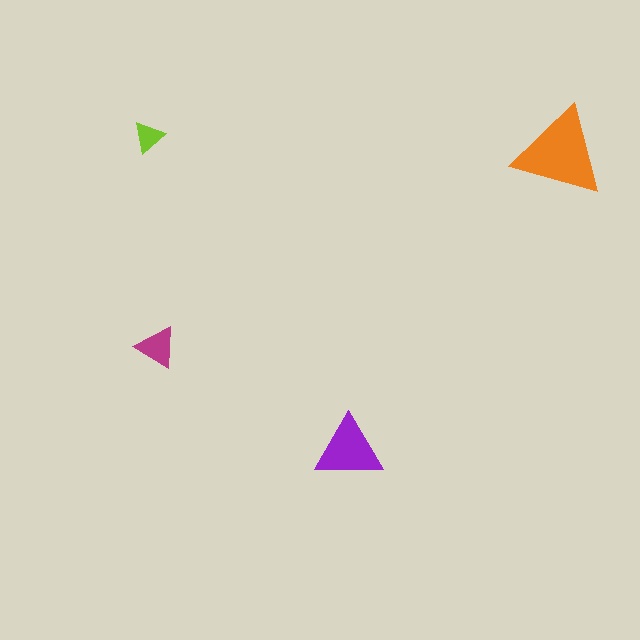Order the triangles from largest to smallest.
the orange one, the purple one, the magenta one, the lime one.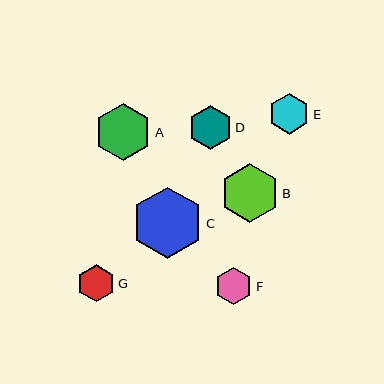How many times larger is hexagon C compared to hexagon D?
Hexagon C is approximately 1.6 times the size of hexagon D.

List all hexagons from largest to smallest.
From largest to smallest: C, B, A, D, E, F, G.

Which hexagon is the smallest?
Hexagon G is the smallest with a size of approximately 37 pixels.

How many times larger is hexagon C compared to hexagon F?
Hexagon C is approximately 1.9 times the size of hexagon F.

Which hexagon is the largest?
Hexagon C is the largest with a size of approximately 71 pixels.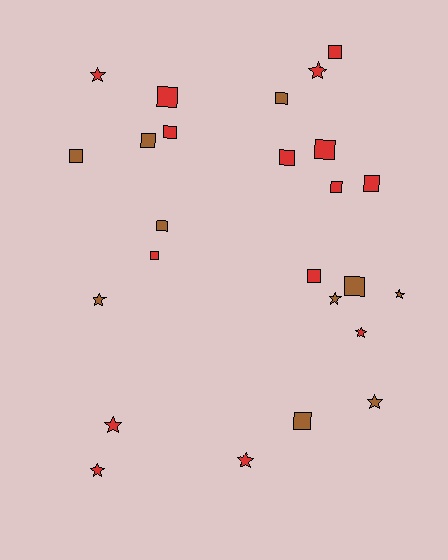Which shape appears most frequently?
Square, with 15 objects.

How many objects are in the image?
There are 25 objects.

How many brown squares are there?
There are 6 brown squares.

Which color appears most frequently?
Red, with 15 objects.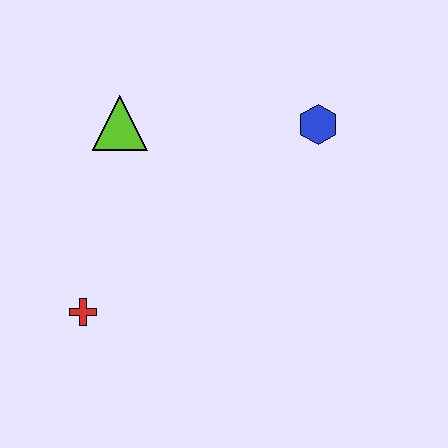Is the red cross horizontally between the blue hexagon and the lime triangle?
No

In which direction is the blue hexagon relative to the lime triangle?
The blue hexagon is to the right of the lime triangle.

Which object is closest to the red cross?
The lime triangle is closest to the red cross.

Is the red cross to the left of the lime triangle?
Yes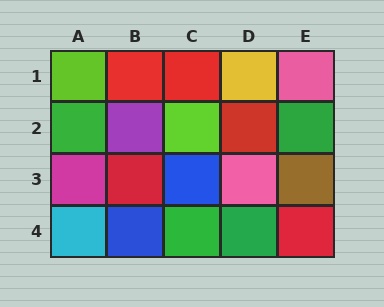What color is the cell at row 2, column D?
Red.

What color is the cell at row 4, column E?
Red.